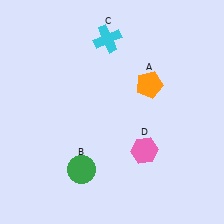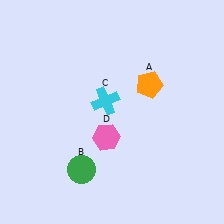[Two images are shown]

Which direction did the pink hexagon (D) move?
The pink hexagon (D) moved left.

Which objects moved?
The objects that moved are: the cyan cross (C), the pink hexagon (D).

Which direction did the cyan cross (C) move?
The cyan cross (C) moved down.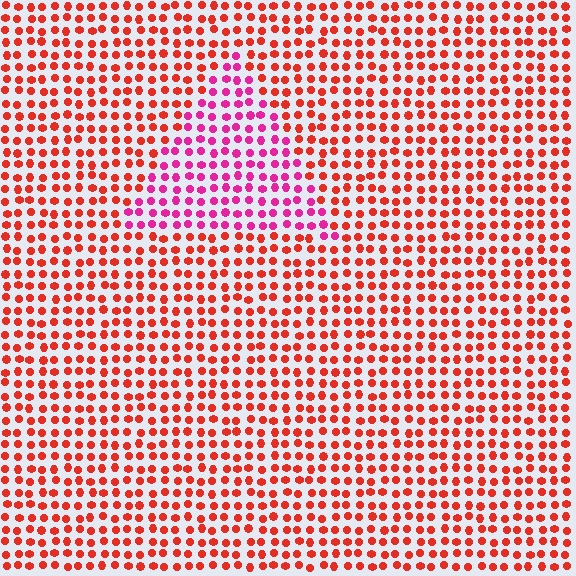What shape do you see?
I see a triangle.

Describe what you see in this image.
The image is filled with small red elements in a uniform arrangement. A triangle-shaped region is visible where the elements are tinted to a slightly different hue, forming a subtle color boundary.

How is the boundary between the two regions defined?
The boundary is defined purely by a slight shift in hue (about 42 degrees). Spacing, size, and orientation are identical on both sides.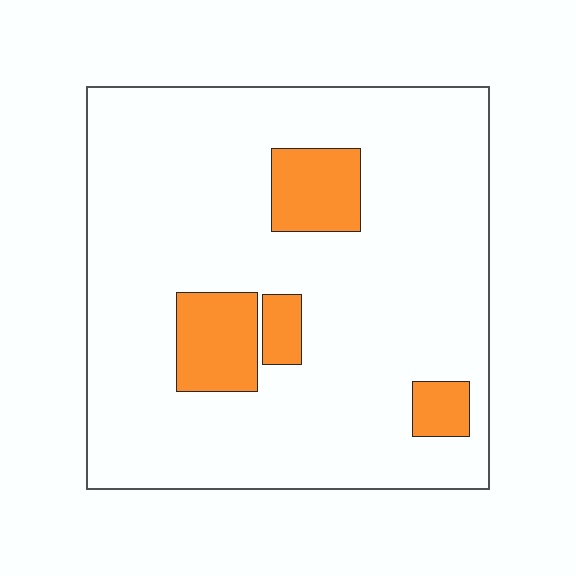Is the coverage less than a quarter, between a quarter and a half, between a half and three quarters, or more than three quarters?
Less than a quarter.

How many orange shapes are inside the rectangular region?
4.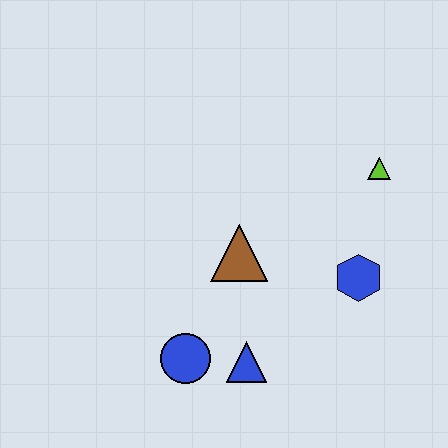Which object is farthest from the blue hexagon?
The blue circle is farthest from the blue hexagon.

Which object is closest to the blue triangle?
The blue circle is closest to the blue triangle.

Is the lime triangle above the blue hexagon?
Yes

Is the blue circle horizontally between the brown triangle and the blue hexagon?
No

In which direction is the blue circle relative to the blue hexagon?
The blue circle is to the left of the blue hexagon.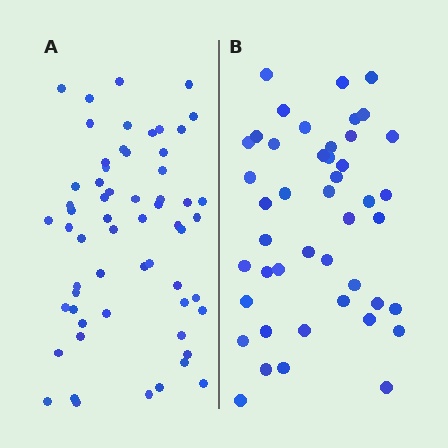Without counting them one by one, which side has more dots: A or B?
Region A (the left region) has more dots.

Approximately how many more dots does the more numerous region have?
Region A has approximately 15 more dots than region B.